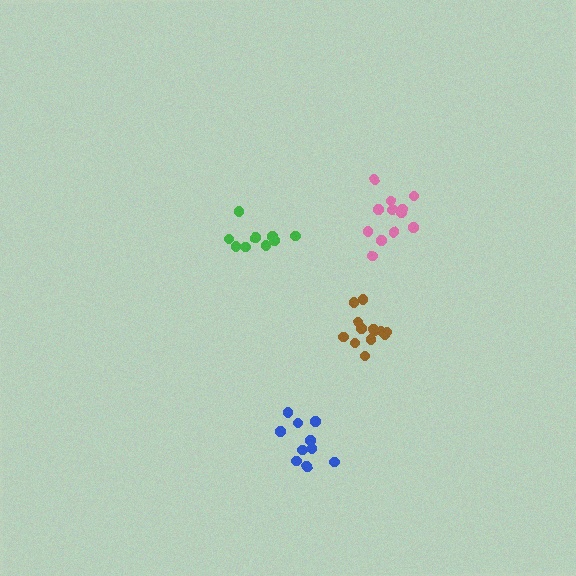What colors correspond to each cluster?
The clusters are colored: brown, green, pink, blue.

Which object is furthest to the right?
The pink cluster is rightmost.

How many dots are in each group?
Group 1: 13 dots, Group 2: 9 dots, Group 3: 12 dots, Group 4: 10 dots (44 total).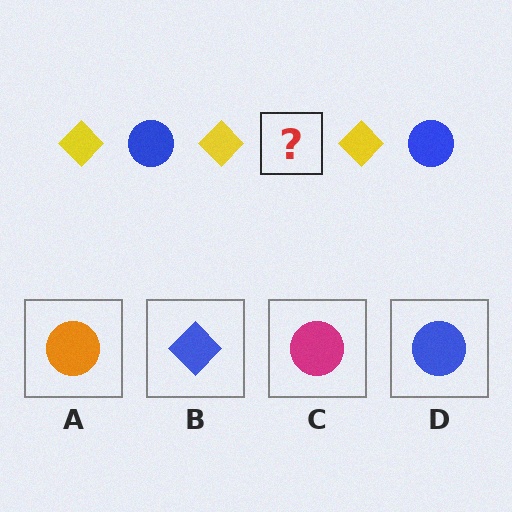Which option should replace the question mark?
Option D.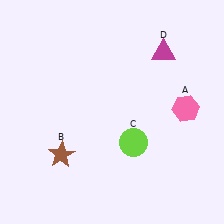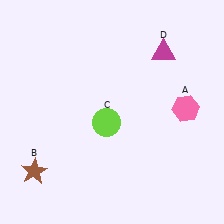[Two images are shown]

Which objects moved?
The objects that moved are: the brown star (B), the lime circle (C).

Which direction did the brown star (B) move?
The brown star (B) moved left.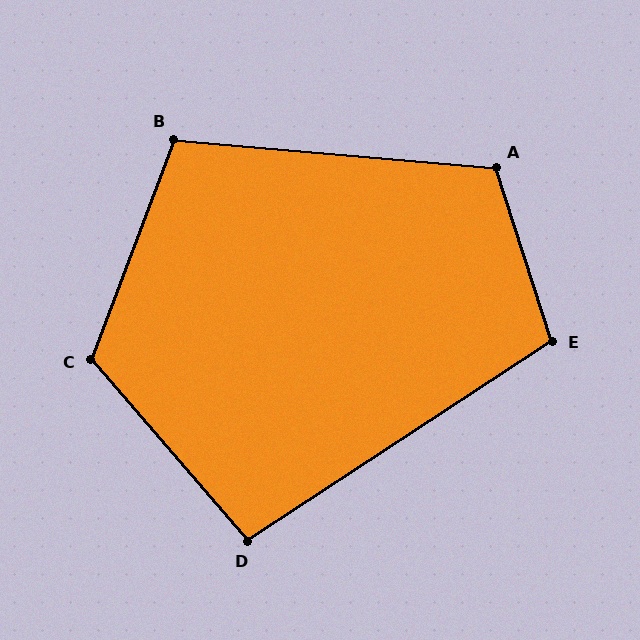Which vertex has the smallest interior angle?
D, at approximately 97 degrees.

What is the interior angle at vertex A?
Approximately 113 degrees (obtuse).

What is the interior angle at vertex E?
Approximately 106 degrees (obtuse).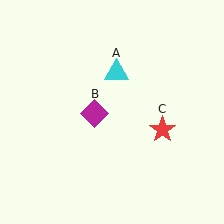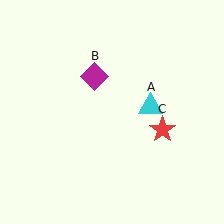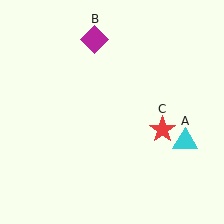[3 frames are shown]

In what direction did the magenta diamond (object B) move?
The magenta diamond (object B) moved up.